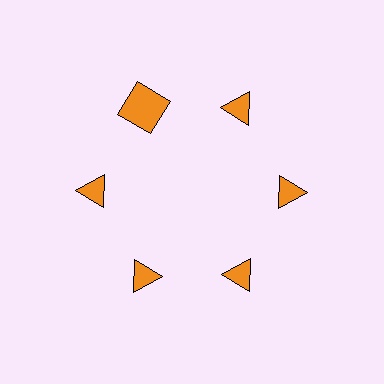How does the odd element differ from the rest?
It has a different shape: square instead of triangle.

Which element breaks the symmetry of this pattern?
The orange square at roughly the 11 o'clock position breaks the symmetry. All other shapes are orange triangles.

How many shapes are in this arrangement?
There are 6 shapes arranged in a ring pattern.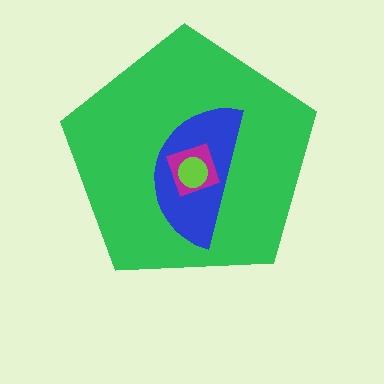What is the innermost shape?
The lime circle.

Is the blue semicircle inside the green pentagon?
Yes.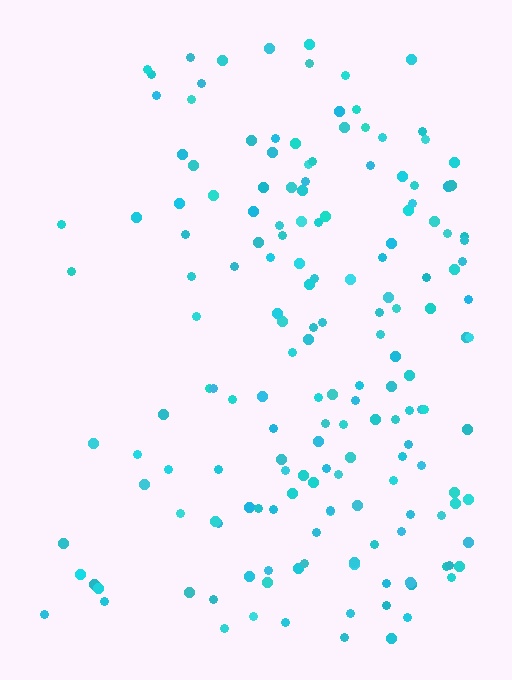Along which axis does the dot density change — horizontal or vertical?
Horizontal.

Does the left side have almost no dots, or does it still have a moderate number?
Still a moderate number, just noticeably fewer than the right.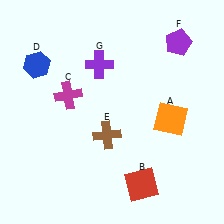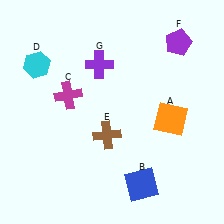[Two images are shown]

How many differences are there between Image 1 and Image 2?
There are 2 differences between the two images.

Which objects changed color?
B changed from red to blue. D changed from blue to cyan.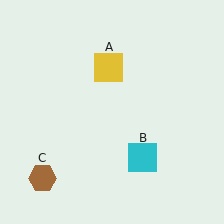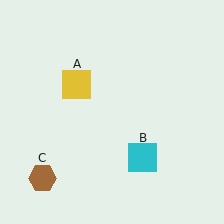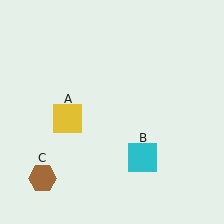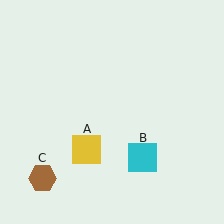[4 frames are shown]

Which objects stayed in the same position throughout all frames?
Cyan square (object B) and brown hexagon (object C) remained stationary.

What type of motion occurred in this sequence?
The yellow square (object A) rotated counterclockwise around the center of the scene.